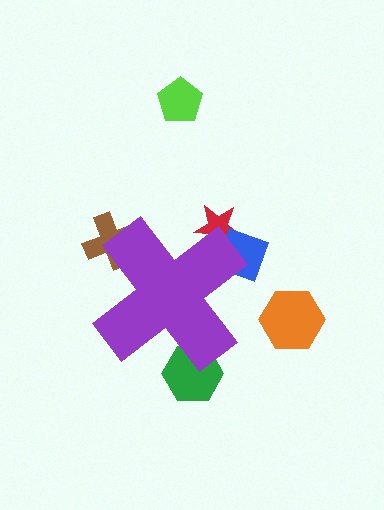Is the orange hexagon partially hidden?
No, the orange hexagon is fully visible.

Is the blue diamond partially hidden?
Yes, the blue diamond is partially hidden behind the purple cross.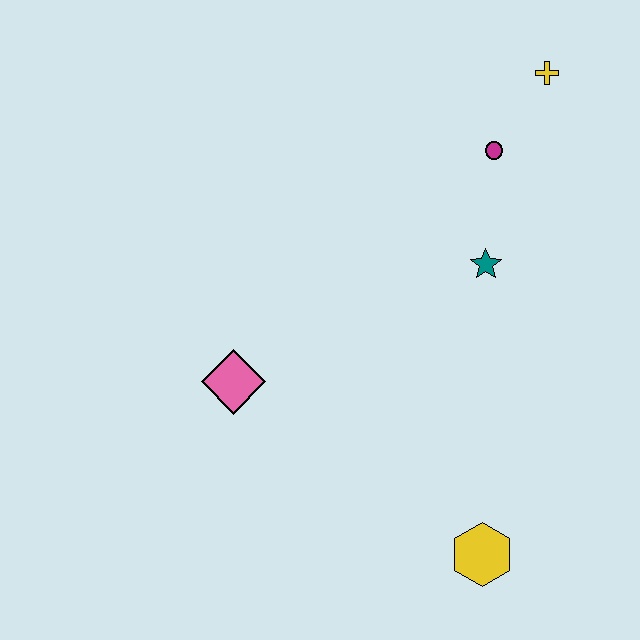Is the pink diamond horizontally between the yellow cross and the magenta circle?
No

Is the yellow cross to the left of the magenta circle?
No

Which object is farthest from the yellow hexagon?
The yellow cross is farthest from the yellow hexagon.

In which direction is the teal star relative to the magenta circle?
The teal star is below the magenta circle.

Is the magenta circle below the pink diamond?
No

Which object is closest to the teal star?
The magenta circle is closest to the teal star.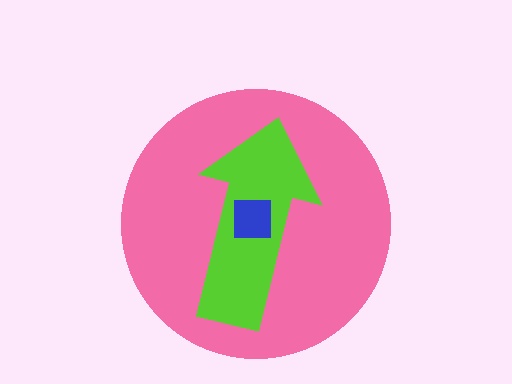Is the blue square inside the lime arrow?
Yes.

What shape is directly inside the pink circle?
The lime arrow.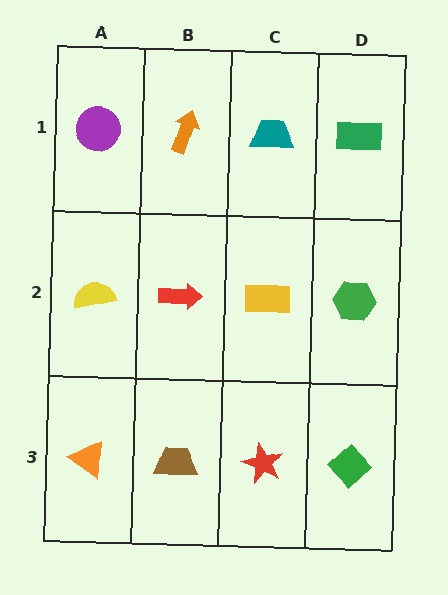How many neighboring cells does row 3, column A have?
2.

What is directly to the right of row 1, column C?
A green rectangle.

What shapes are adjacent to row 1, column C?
A yellow rectangle (row 2, column C), an orange arrow (row 1, column B), a green rectangle (row 1, column D).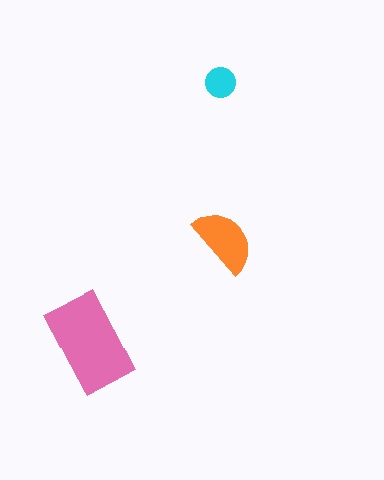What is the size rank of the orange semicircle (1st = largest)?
2nd.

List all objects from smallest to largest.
The cyan circle, the orange semicircle, the pink rectangle.